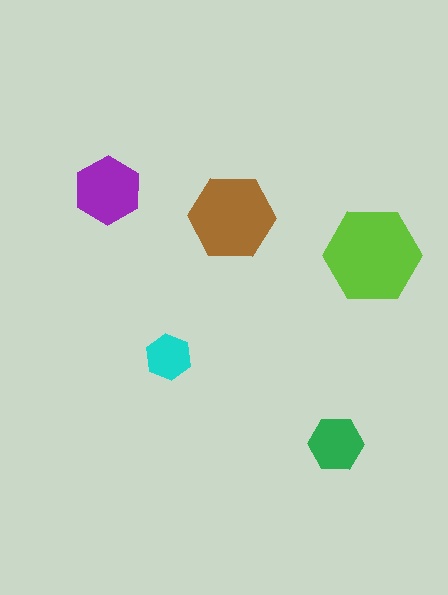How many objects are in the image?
There are 5 objects in the image.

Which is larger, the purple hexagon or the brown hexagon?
The brown one.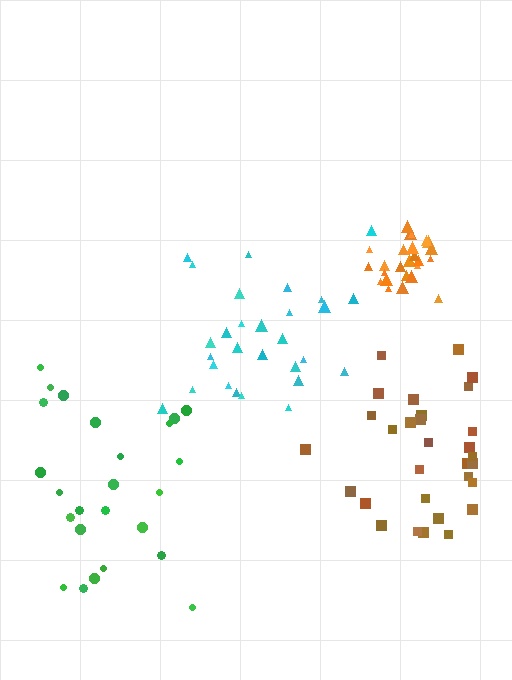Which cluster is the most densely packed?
Orange.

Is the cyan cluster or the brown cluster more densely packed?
Cyan.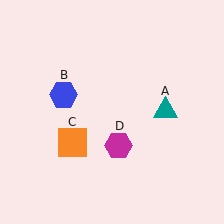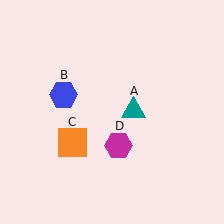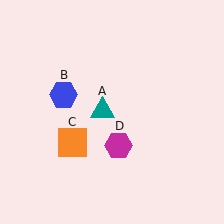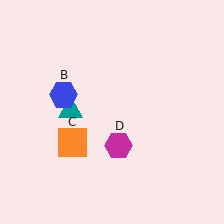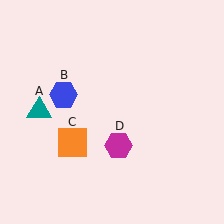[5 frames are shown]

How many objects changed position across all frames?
1 object changed position: teal triangle (object A).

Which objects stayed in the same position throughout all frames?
Blue hexagon (object B) and orange square (object C) and magenta hexagon (object D) remained stationary.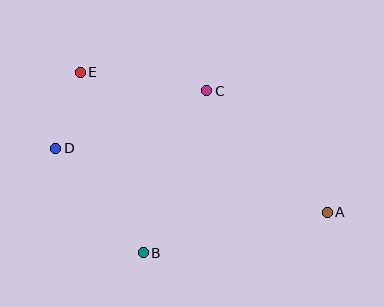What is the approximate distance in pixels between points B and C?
The distance between B and C is approximately 174 pixels.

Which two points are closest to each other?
Points D and E are closest to each other.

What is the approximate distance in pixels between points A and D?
The distance between A and D is approximately 279 pixels.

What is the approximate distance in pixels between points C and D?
The distance between C and D is approximately 162 pixels.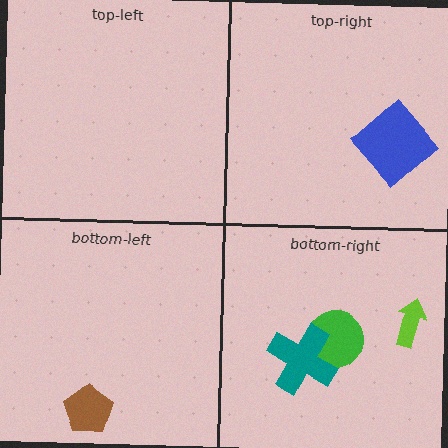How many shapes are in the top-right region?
1.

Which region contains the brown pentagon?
The bottom-left region.